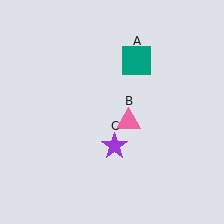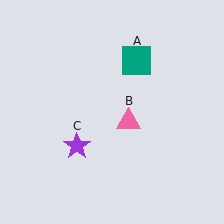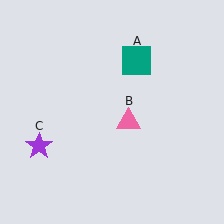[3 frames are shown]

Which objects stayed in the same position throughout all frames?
Teal square (object A) and pink triangle (object B) remained stationary.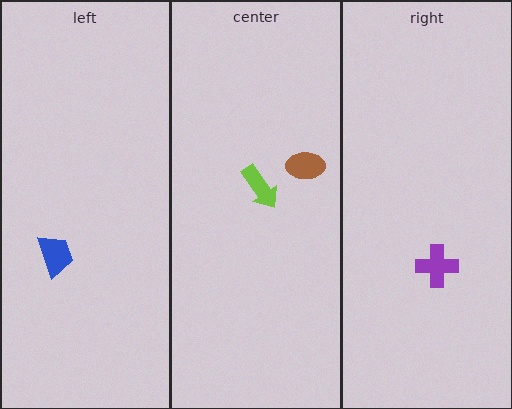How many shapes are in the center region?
2.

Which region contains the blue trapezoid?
The left region.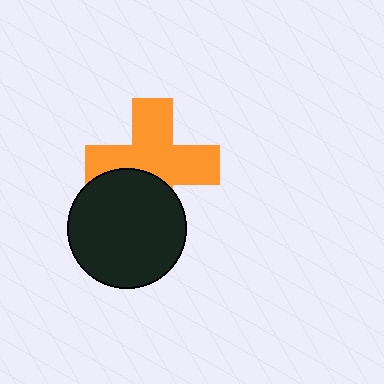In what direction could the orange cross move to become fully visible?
The orange cross could move up. That would shift it out from behind the black circle entirely.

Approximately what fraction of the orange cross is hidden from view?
Roughly 32% of the orange cross is hidden behind the black circle.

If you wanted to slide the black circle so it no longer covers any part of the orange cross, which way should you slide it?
Slide it down — that is the most direct way to separate the two shapes.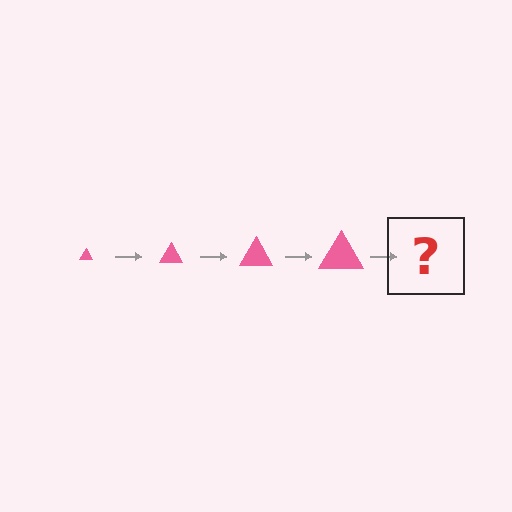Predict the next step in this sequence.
The next step is a pink triangle, larger than the previous one.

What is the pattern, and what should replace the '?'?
The pattern is that the triangle gets progressively larger each step. The '?' should be a pink triangle, larger than the previous one.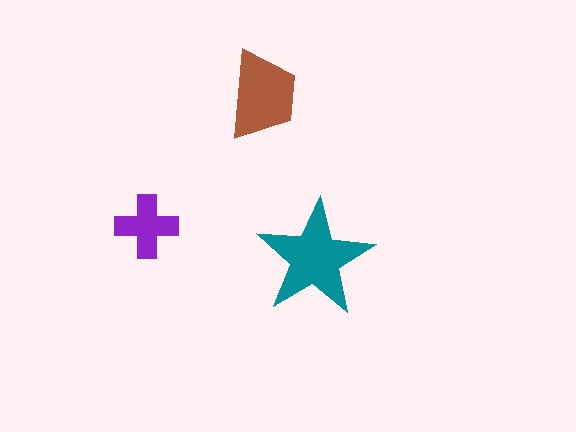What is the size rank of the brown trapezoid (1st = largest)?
2nd.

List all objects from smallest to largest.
The purple cross, the brown trapezoid, the teal star.